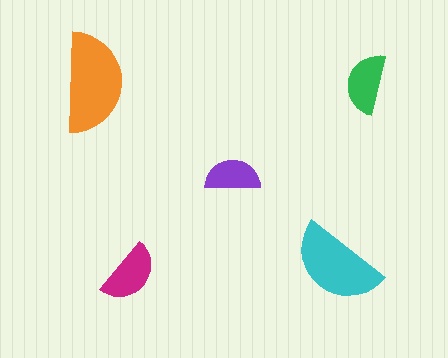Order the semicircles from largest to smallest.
the orange one, the cyan one, the magenta one, the green one, the purple one.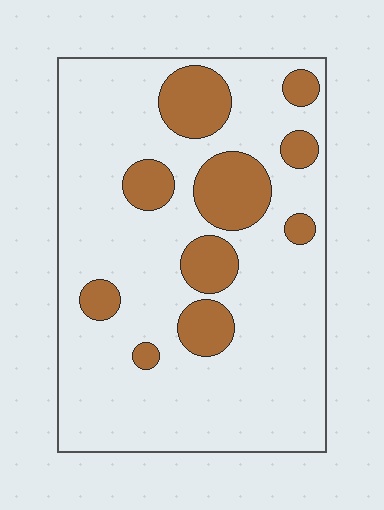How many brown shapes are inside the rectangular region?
10.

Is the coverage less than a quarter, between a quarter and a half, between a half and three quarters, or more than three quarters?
Less than a quarter.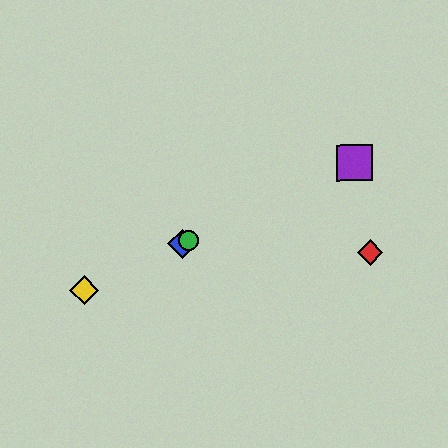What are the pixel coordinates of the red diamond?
The red diamond is at (370, 253).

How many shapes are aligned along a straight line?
4 shapes (the blue diamond, the green circle, the yellow diamond, the purple square) are aligned along a straight line.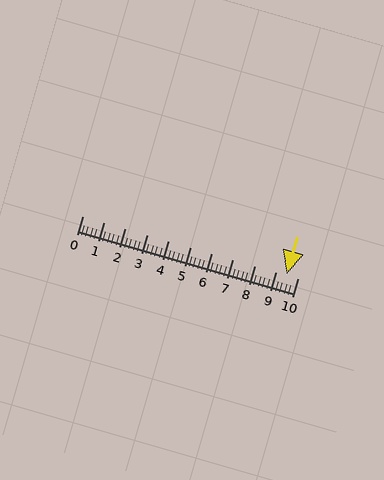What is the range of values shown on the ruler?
The ruler shows values from 0 to 10.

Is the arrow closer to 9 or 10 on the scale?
The arrow is closer to 10.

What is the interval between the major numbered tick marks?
The major tick marks are spaced 1 units apart.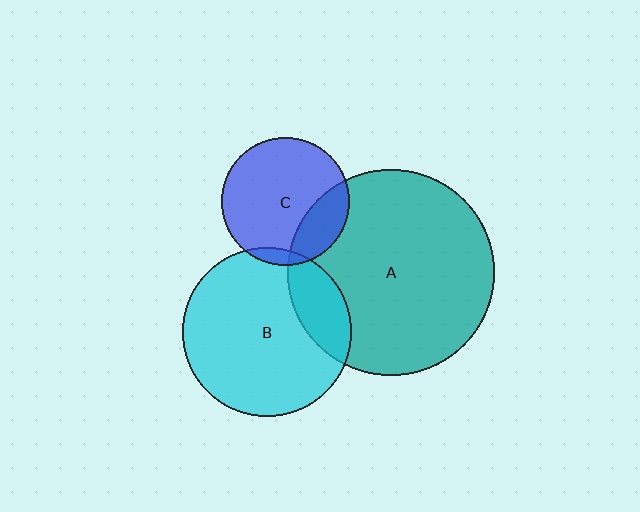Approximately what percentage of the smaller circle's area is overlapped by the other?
Approximately 5%.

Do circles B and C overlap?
Yes.